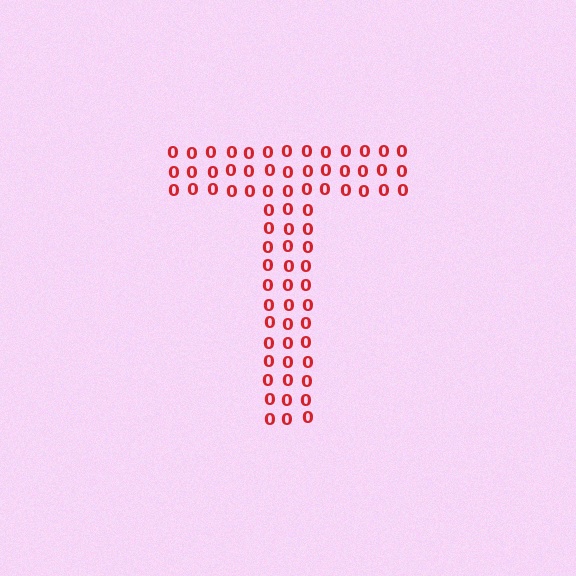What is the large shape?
The large shape is the letter T.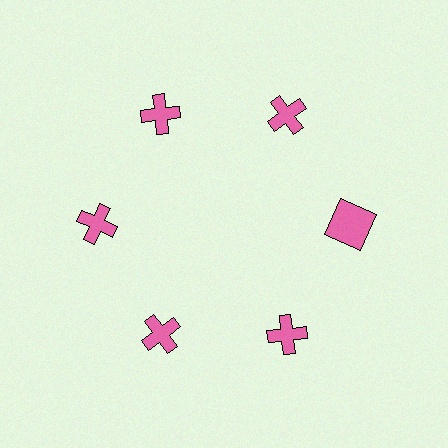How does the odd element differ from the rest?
It has a different shape: square instead of cross.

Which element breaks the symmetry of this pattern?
The pink square at roughly the 3 o'clock position breaks the symmetry. All other shapes are pink crosses.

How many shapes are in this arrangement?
There are 6 shapes arranged in a ring pattern.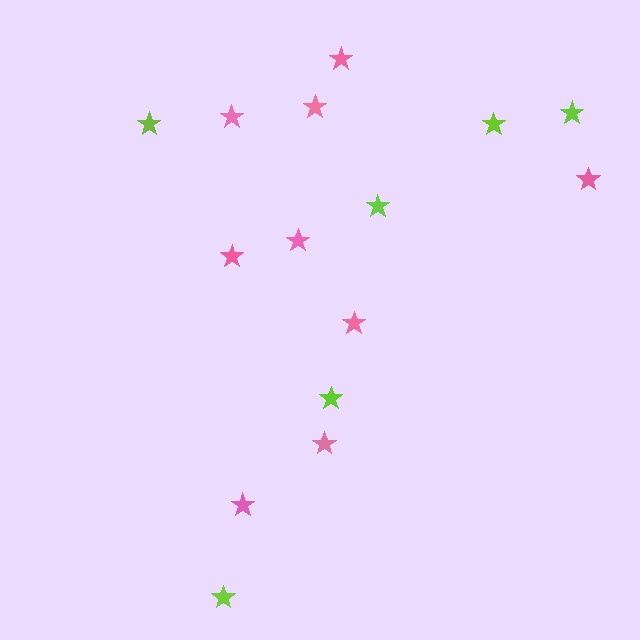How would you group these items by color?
There are 2 groups: one group of lime stars (6) and one group of pink stars (9).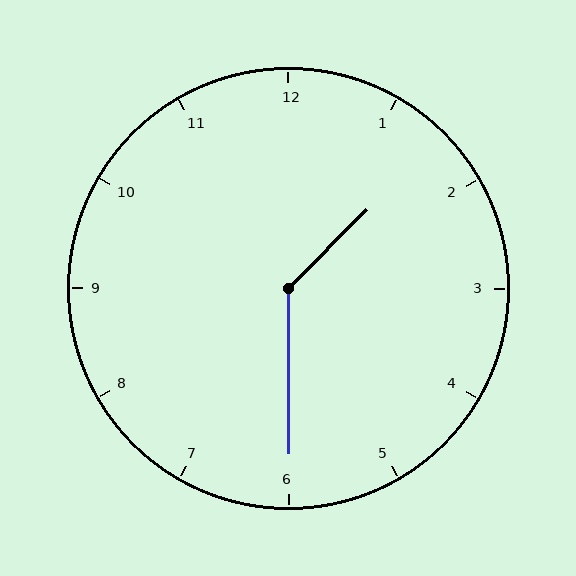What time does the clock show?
1:30.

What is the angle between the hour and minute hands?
Approximately 135 degrees.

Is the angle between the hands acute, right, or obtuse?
It is obtuse.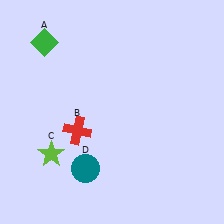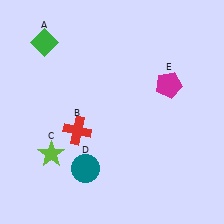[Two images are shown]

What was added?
A magenta pentagon (E) was added in Image 2.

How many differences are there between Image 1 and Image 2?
There is 1 difference between the two images.